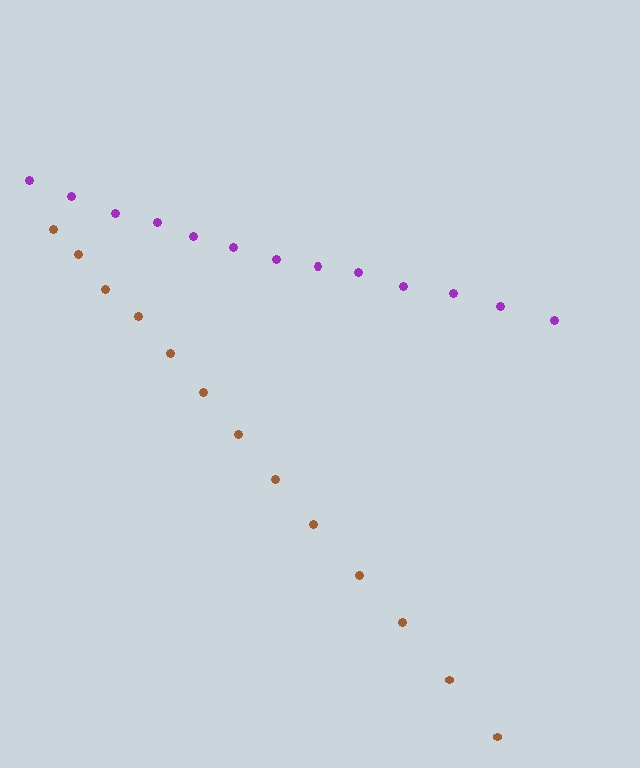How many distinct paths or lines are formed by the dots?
There are 2 distinct paths.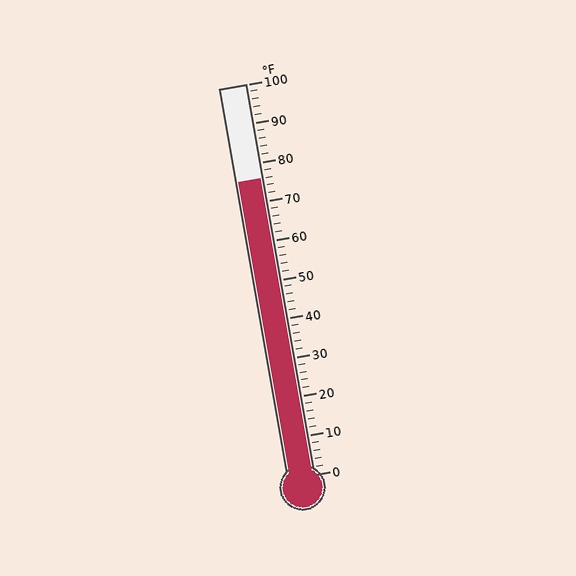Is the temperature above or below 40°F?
The temperature is above 40°F.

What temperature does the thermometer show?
The thermometer shows approximately 76°F.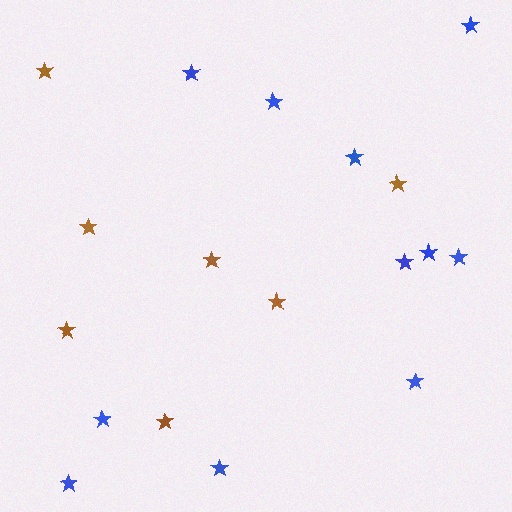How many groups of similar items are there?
There are 2 groups: one group of blue stars (11) and one group of brown stars (7).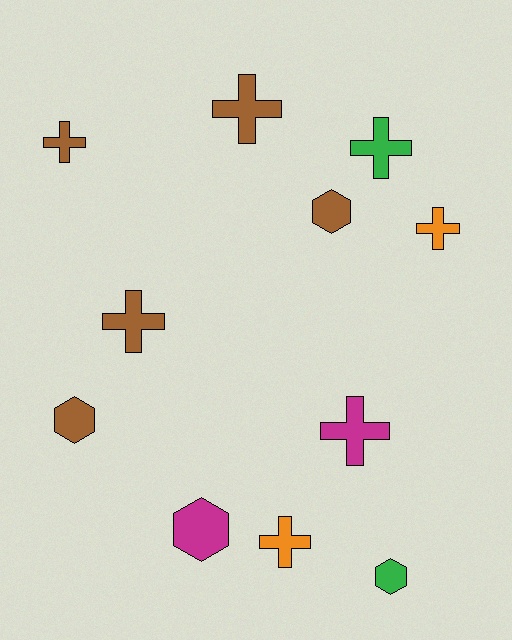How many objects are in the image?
There are 11 objects.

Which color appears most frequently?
Brown, with 5 objects.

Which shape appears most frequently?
Cross, with 7 objects.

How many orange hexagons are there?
There are no orange hexagons.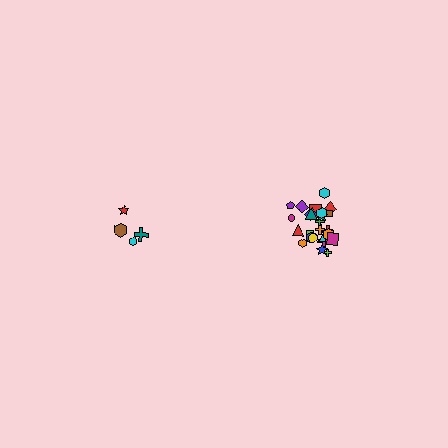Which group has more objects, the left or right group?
The right group.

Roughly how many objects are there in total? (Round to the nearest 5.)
Roughly 30 objects in total.